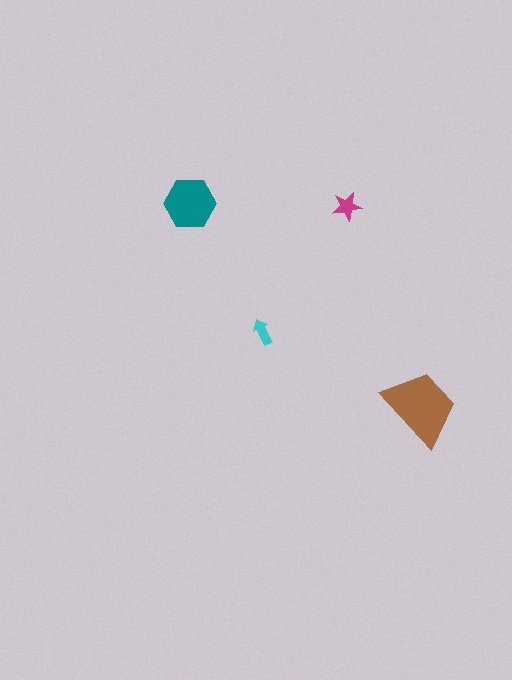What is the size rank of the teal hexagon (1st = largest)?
2nd.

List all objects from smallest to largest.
The cyan arrow, the magenta star, the teal hexagon, the brown trapezoid.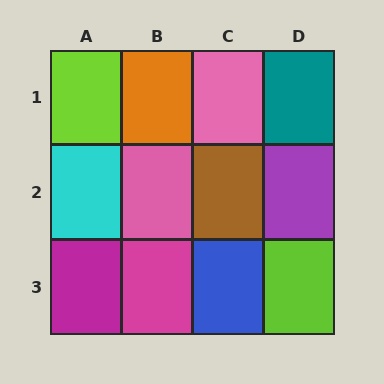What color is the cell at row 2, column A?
Cyan.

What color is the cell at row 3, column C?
Blue.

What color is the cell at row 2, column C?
Brown.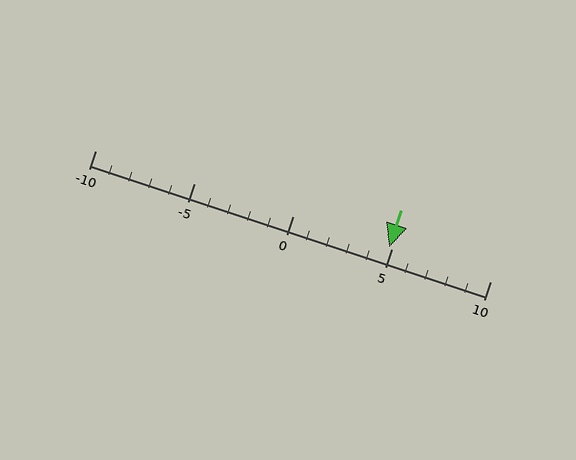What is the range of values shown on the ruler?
The ruler shows values from -10 to 10.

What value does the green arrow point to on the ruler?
The green arrow points to approximately 5.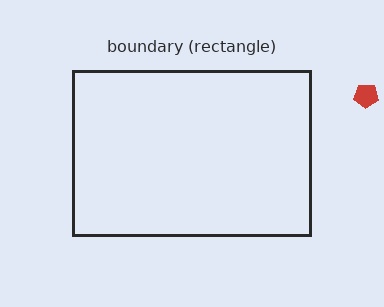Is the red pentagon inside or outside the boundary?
Outside.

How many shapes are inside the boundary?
0 inside, 1 outside.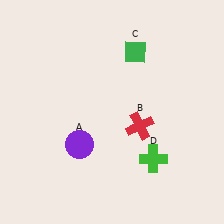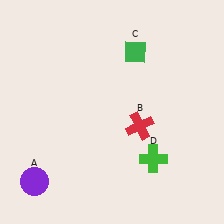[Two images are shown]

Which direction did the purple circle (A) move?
The purple circle (A) moved left.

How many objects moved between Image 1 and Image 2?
1 object moved between the two images.